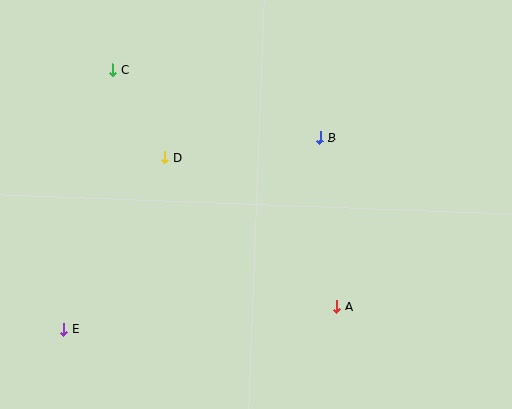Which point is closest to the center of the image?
Point B at (320, 138) is closest to the center.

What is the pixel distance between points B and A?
The distance between B and A is 170 pixels.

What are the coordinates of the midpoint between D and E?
The midpoint between D and E is at (114, 243).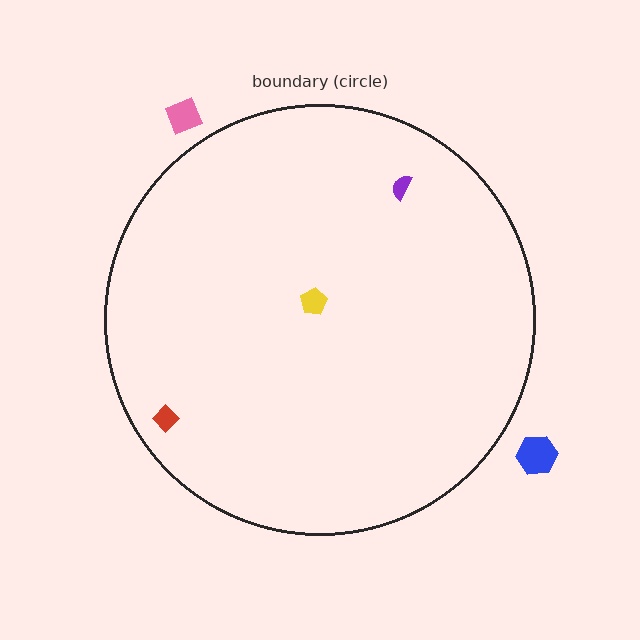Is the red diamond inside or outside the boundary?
Inside.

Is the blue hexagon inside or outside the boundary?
Outside.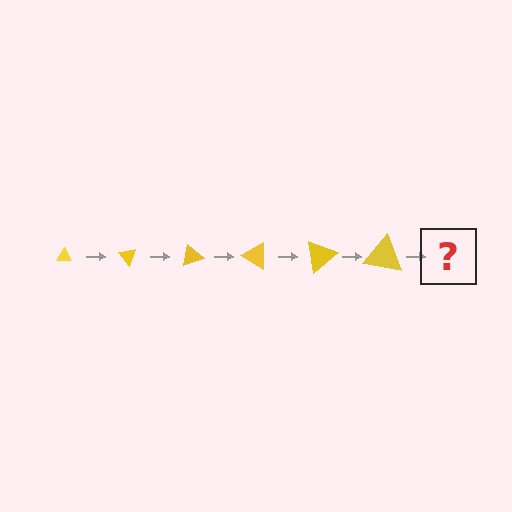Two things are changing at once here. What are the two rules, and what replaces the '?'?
The two rules are that the triangle grows larger each step and it rotates 50 degrees each step. The '?' should be a triangle, larger than the previous one and rotated 300 degrees from the start.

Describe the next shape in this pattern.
It should be a triangle, larger than the previous one and rotated 300 degrees from the start.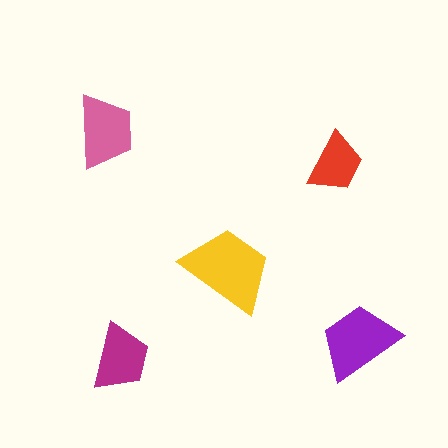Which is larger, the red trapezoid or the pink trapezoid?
The pink one.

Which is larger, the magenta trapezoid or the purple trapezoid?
The purple one.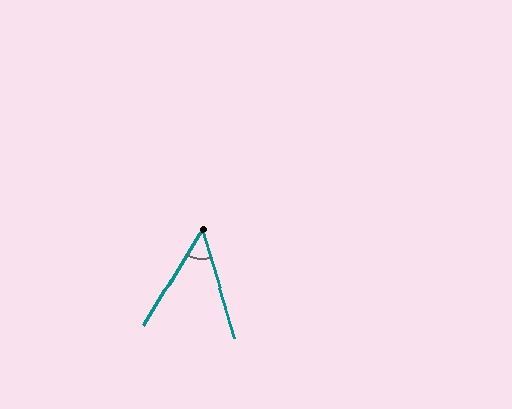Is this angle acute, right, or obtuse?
It is acute.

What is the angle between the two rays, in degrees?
Approximately 48 degrees.